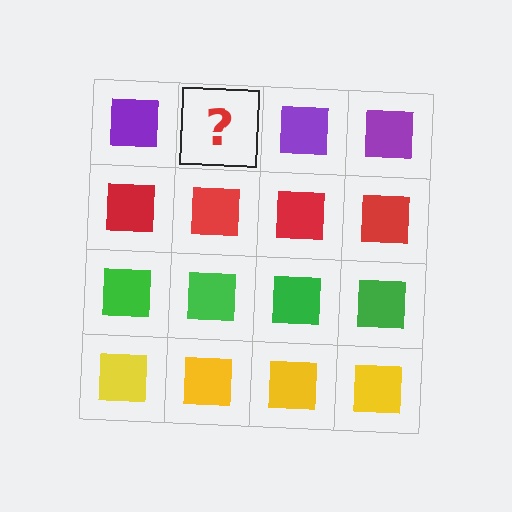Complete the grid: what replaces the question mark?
The question mark should be replaced with a purple square.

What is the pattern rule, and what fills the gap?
The rule is that each row has a consistent color. The gap should be filled with a purple square.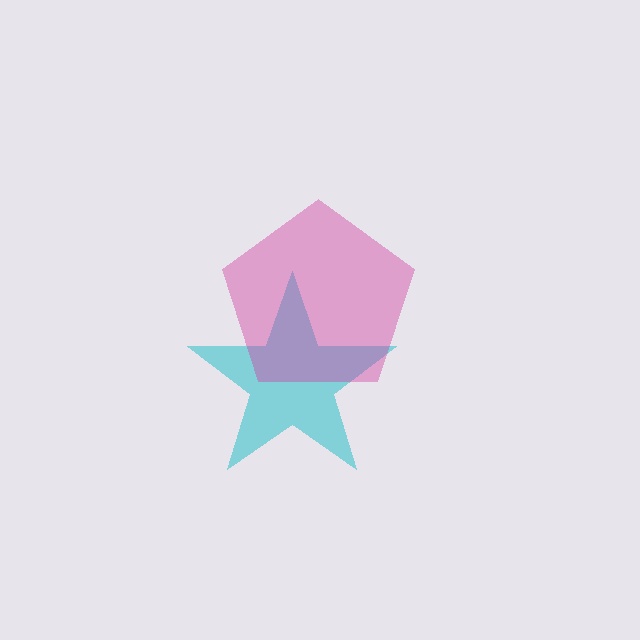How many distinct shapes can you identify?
There are 2 distinct shapes: a cyan star, a magenta pentagon.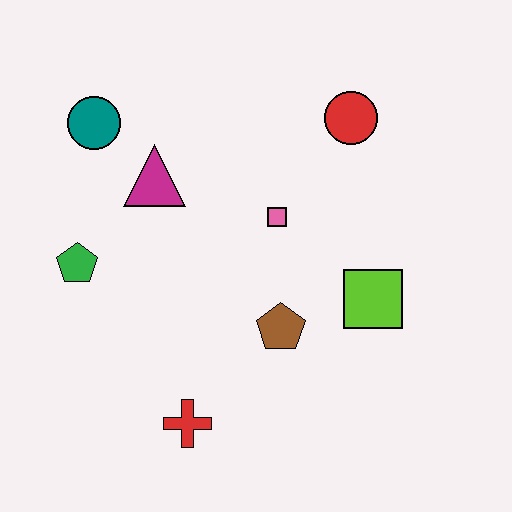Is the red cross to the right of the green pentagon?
Yes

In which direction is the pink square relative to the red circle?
The pink square is below the red circle.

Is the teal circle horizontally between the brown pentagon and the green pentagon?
Yes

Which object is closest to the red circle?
The pink square is closest to the red circle.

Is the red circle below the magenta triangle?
No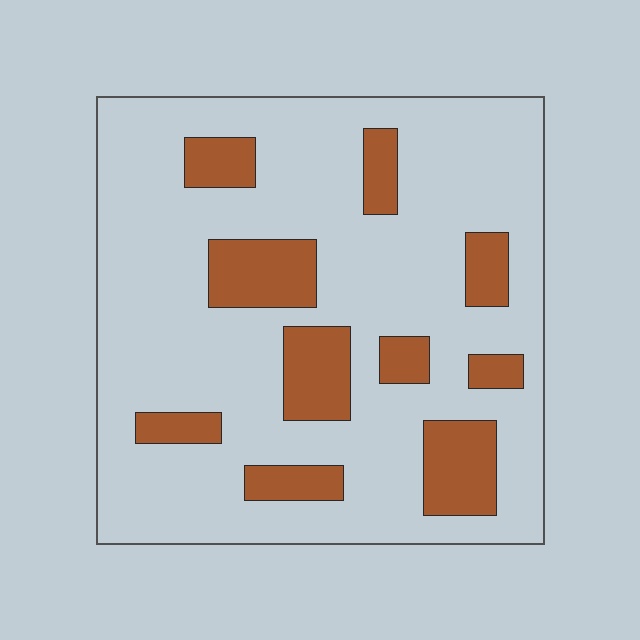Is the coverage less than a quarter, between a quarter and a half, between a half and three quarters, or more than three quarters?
Less than a quarter.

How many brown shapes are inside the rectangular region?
10.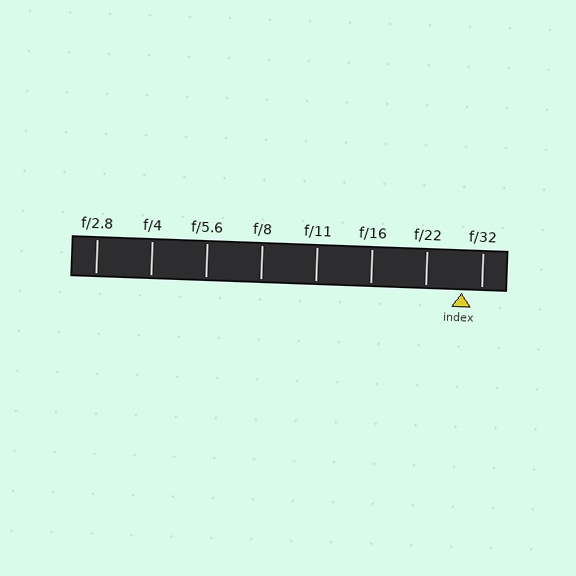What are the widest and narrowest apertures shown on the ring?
The widest aperture shown is f/2.8 and the narrowest is f/32.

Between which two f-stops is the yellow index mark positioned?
The index mark is between f/22 and f/32.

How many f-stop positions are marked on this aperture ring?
There are 8 f-stop positions marked.